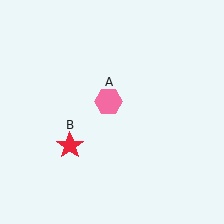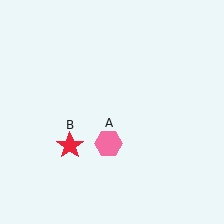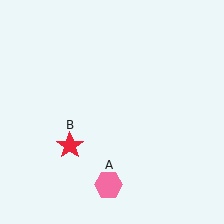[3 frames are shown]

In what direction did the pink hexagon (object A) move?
The pink hexagon (object A) moved down.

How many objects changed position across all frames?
1 object changed position: pink hexagon (object A).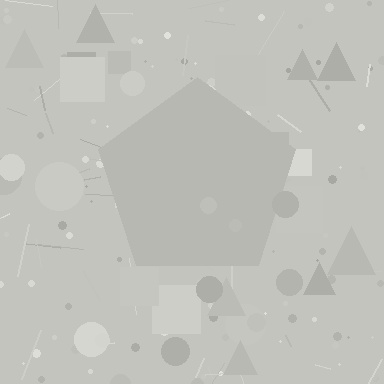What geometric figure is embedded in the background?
A pentagon is embedded in the background.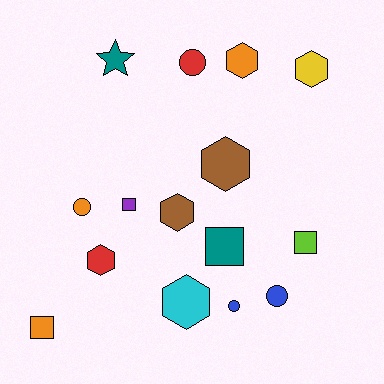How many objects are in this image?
There are 15 objects.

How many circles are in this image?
There are 4 circles.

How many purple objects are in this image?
There is 1 purple object.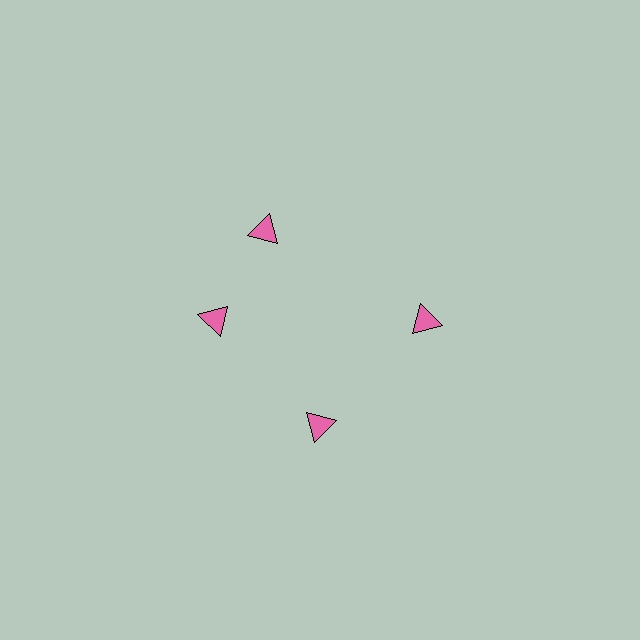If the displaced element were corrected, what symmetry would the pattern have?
It would have 4-fold rotational symmetry — the pattern would map onto itself every 90 degrees.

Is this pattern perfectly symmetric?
No. The 4 pink triangles are arranged in a ring, but one element near the 12 o'clock position is rotated out of alignment along the ring, breaking the 4-fold rotational symmetry.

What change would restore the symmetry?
The symmetry would be restored by rotating it back into even spacing with its neighbors so that all 4 triangles sit at equal angles and equal distance from the center.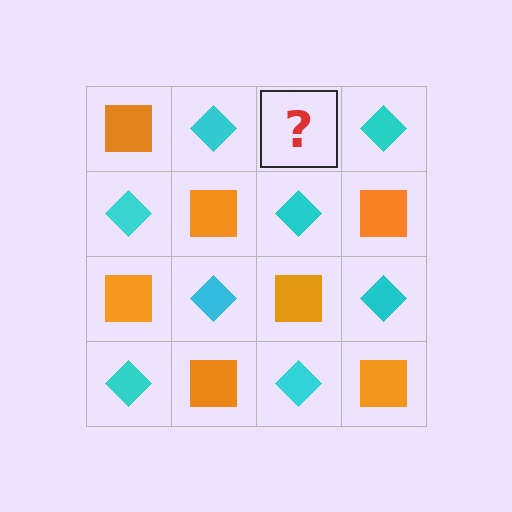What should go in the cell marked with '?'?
The missing cell should contain an orange square.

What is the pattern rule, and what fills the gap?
The rule is that it alternates orange square and cyan diamond in a checkerboard pattern. The gap should be filled with an orange square.